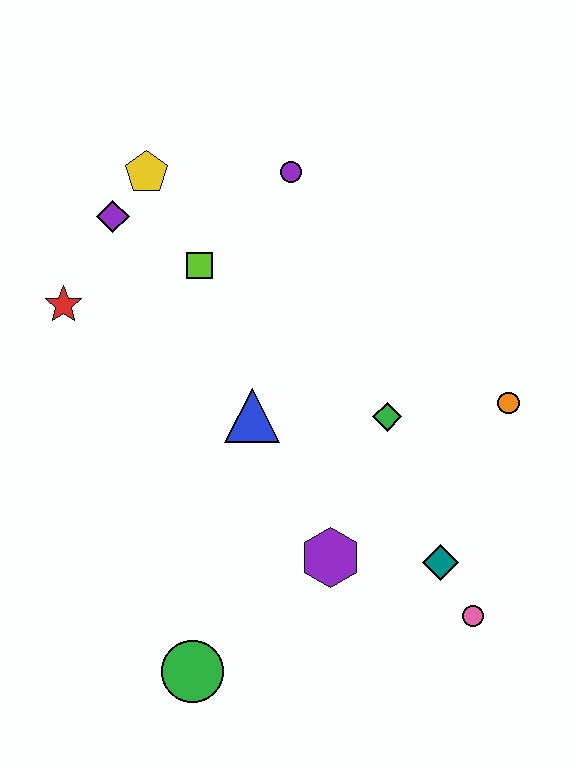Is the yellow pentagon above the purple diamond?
Yes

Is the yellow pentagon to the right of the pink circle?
No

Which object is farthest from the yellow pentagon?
The pink circle is farthest from the yellow pentagon.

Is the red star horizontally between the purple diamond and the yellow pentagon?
No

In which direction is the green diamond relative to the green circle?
The green diamond is above the green circle.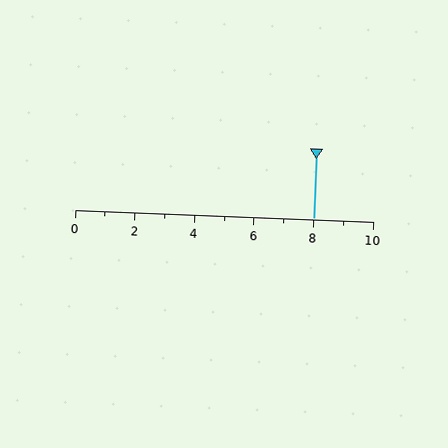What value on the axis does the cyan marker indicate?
The marker indicates approximately 8.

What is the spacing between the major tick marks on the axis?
The major ticks are spaced 2 apart.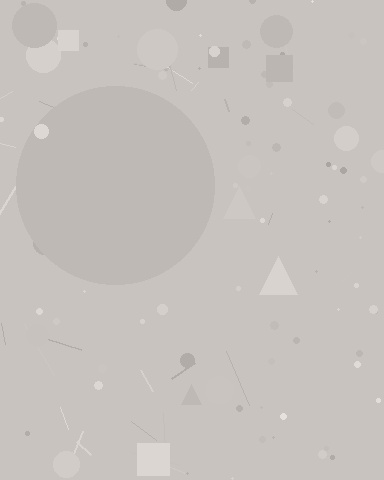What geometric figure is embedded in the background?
A circle is embedded in the background.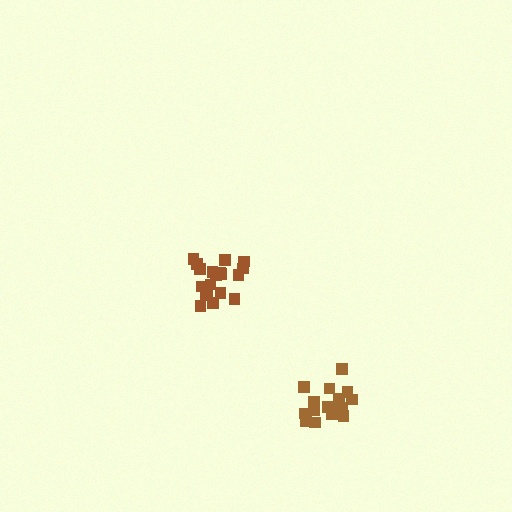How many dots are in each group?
Group 1: 19 dots, Group 2: 16 dots (35 total).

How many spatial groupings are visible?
There are 2 spatial groupings.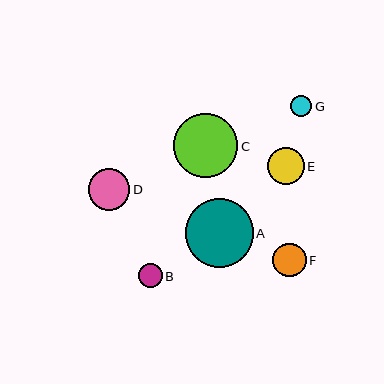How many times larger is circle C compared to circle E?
Circle C is approximately 1.7 times the size of circle E.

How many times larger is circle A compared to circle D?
Circle A is approximately 1.6 times the size of circle D.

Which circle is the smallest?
Circle G is the smallest with a size of approximately 21 pixels.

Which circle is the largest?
Circle A is the largest with a size of approximately 68 pixels.